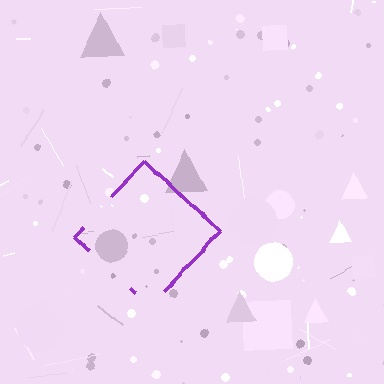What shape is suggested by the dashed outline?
The dashed outline suggests a diamond.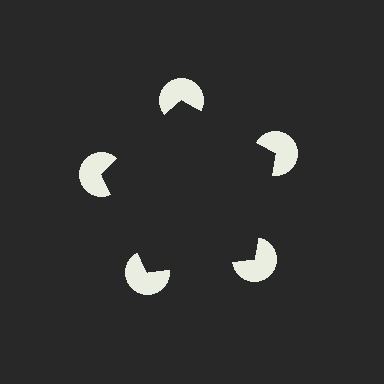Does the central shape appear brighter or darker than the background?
It typically appears slightly darker than the background, even though no actual brightness change is drawn.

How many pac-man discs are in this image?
There are 5 — one at each vertex of the illusory pentagon.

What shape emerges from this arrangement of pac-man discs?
An illusory pentagon — its edges are inferred from the aligned wedge cuts in the pac-man discs, not physically drawn.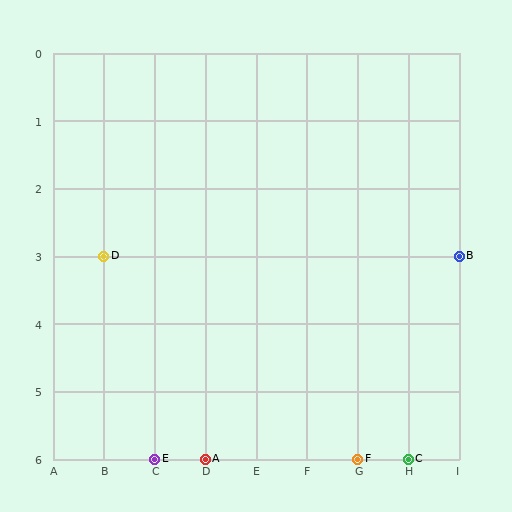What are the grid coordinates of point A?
Point A is at grid coordinates (D, 6).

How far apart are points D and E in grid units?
Points D and E are 1 column and 3 rows apart (about 3.2 grid units diagonally).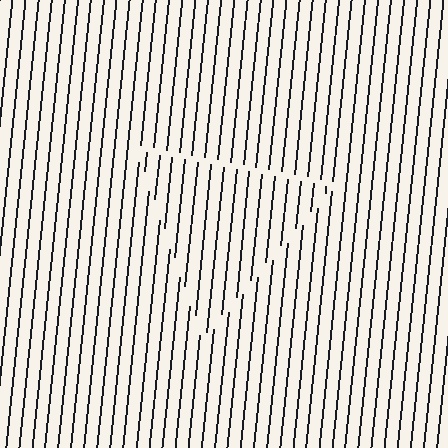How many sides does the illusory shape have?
3 sides — the line-ends trace a triangle.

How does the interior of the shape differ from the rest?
The interior of the shape contains the same grating, shifted by half a period — the contour is defined by the phase discontinuity where line-ends from the inner and outer gratings abut.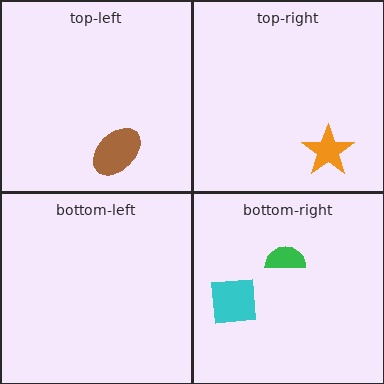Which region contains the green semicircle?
The bottom-right region.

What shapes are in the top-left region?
The brown ellipse.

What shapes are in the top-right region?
The orange star.